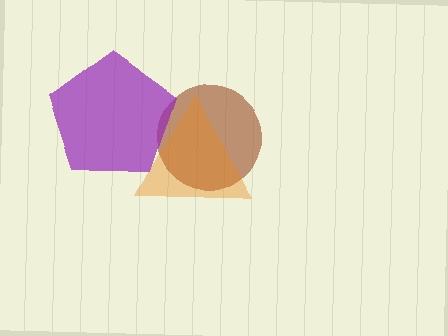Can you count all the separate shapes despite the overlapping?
Yes, there are 3 separate shapes.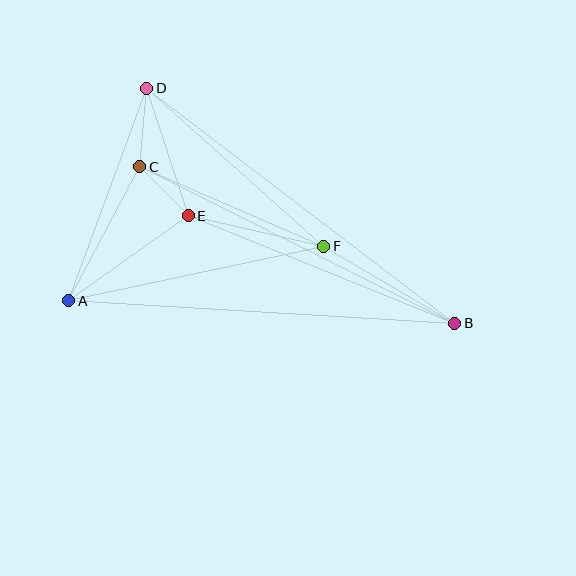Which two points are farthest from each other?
Points B and D are farthest from each other.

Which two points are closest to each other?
Points C and E are closest to each other.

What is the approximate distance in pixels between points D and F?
The distance between D and F is approximately 237 pixels.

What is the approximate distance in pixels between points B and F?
The distance between B and F is approximately 152 pixels.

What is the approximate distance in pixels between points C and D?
The distance between C and D is approximately 79 pixels.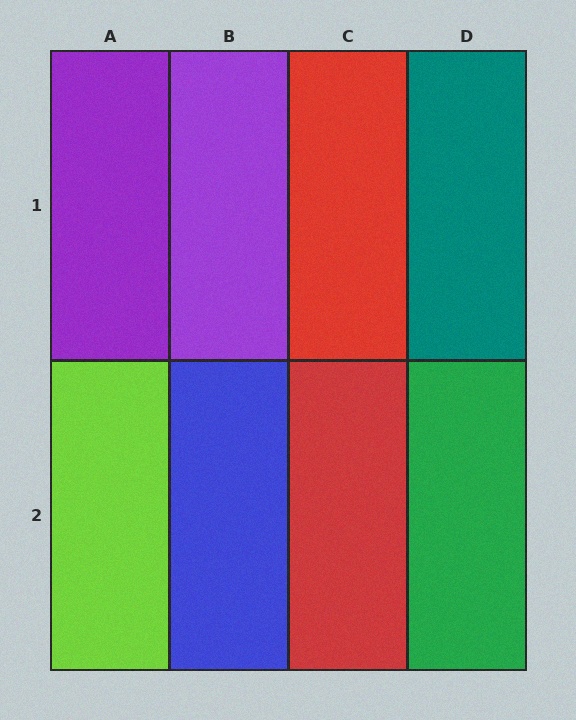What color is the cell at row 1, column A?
Purple.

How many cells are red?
2 cells are red.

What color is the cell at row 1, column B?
Purple.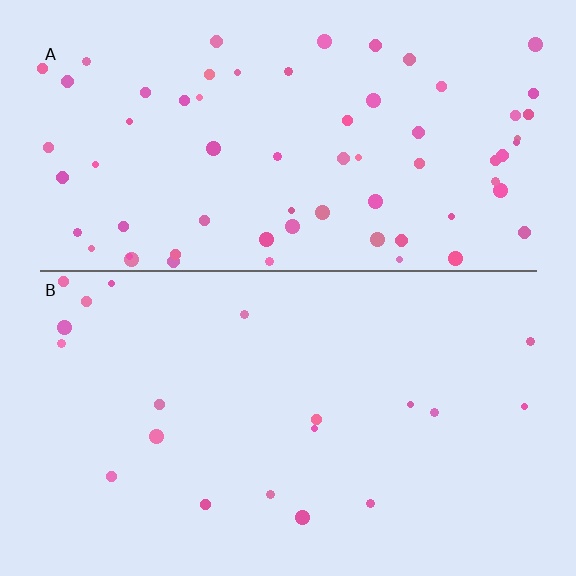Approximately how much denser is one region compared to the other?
Approximately 3.5× — region A over region B.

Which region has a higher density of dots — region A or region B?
A (the top).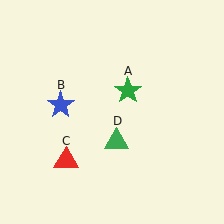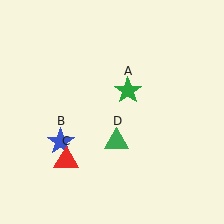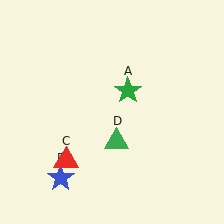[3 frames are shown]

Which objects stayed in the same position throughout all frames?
Green star (object A) and red triangle (object C) and green triangle (object D) remained stationary.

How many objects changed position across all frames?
1 object changed position: blue star (object B).